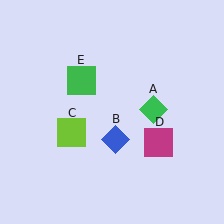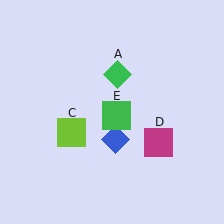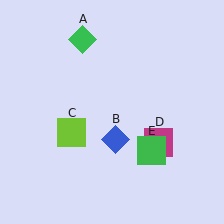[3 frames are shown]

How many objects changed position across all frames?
2 objects changed position: green diamond (object A), green square (object E).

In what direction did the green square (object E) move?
The green square (object E) moved down and to the right.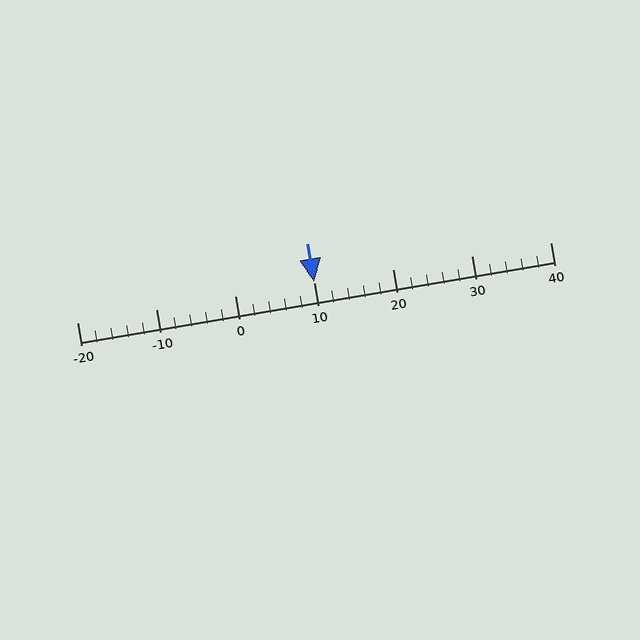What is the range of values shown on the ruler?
The ruler shows values from -20 to 40.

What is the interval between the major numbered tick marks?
The major tick marks are spaced 10 units apart.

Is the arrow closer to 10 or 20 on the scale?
The arrow is closer to 10.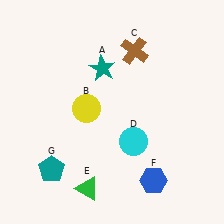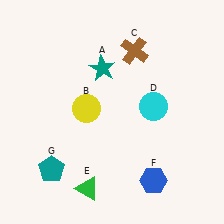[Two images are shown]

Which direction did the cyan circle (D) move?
The cyan circle (D) moved up.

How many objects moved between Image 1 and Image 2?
1 object moved between the two images.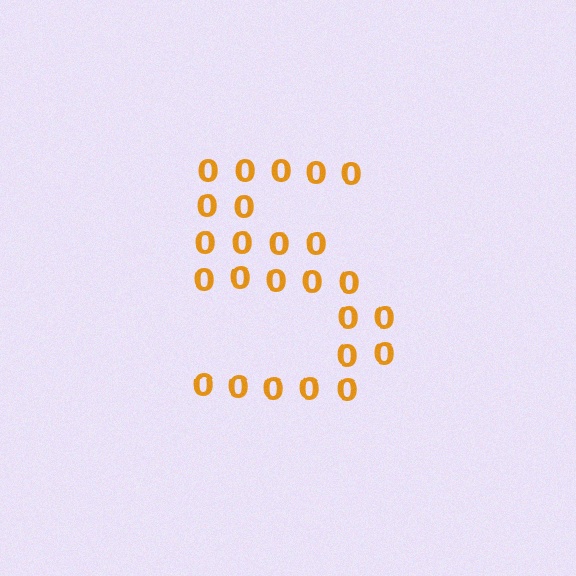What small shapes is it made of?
It is made of small digit 0's.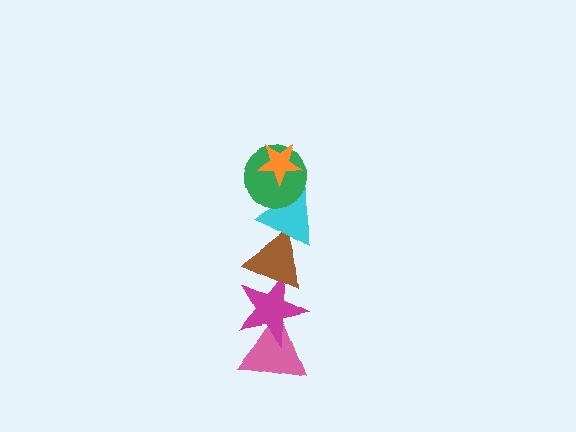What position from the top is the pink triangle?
The pink triangle is 6th from the top.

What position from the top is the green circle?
The green circle is 2nd from the top.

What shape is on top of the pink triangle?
The magenta star is on top of the pink triangle.